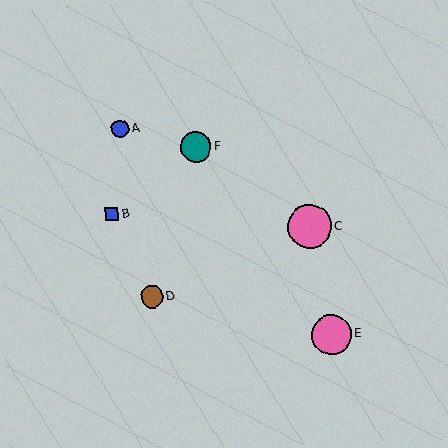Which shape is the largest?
The pink circle (labeled C) is the largest.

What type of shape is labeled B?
Shape B is a blue square.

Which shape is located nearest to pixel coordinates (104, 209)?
The blue square (labeled B) at (112, 214) is nearest to that location.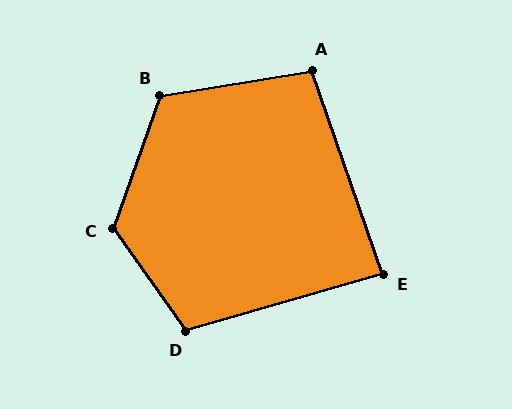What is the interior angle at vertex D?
Approximately 109 degrees (obtuse).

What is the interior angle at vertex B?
Approximately 119 degrees (obtuse).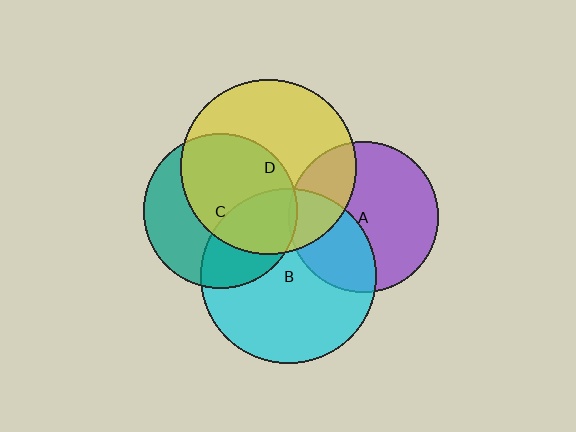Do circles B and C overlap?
Yes.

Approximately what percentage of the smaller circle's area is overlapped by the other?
Approximately 35%.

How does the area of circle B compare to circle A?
Approximately 1.4 times.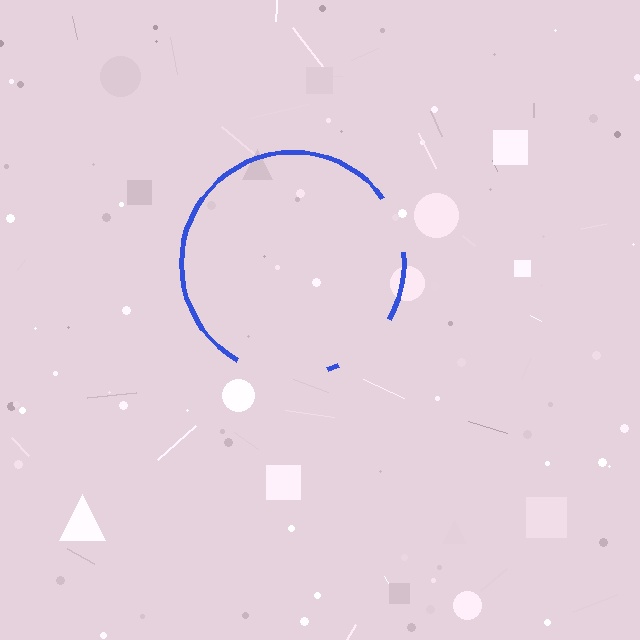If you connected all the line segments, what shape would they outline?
They would outline a circle.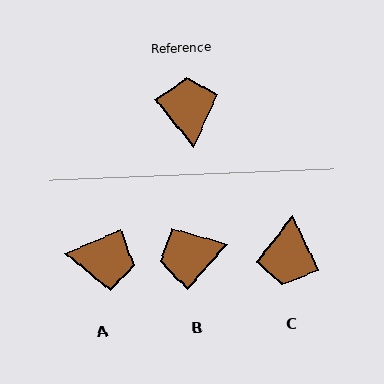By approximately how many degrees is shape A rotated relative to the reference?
Approximately 106 degrees clockwise.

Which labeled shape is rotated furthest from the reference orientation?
C, about 166 degrees away.